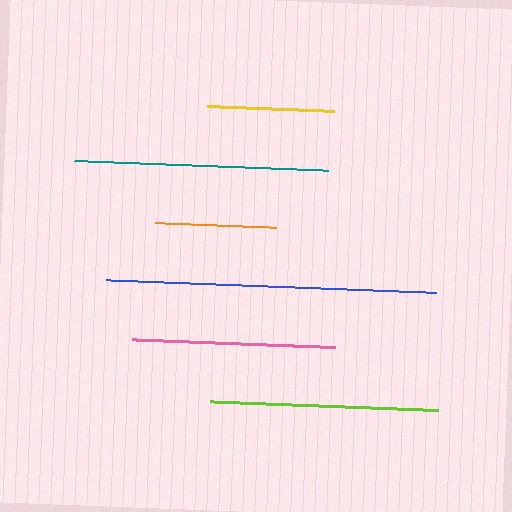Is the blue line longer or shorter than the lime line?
The blue line is longer than the lime line.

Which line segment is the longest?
The blue line is the longest at approximately 330 pixels.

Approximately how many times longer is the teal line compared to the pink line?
The teal line is approximately 1.2 times the length of the pink line.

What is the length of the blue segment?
The blue segment is approximately 330 pixels long.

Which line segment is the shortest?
The orange line is the shortest at approximately 121 pixels.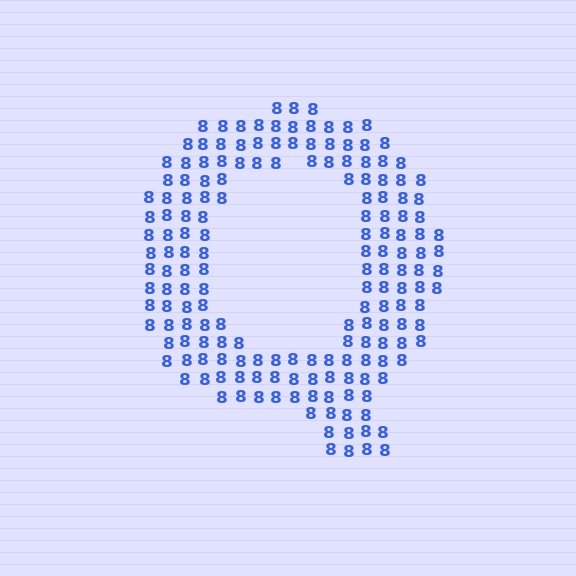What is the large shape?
The large shape is the letter Q.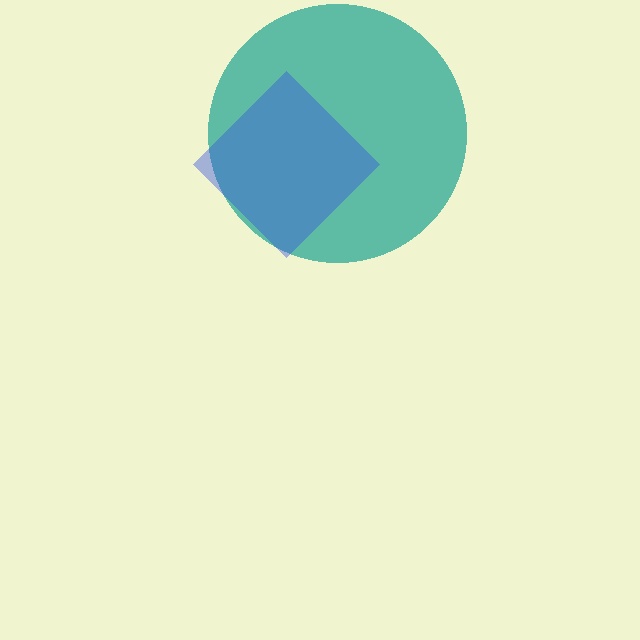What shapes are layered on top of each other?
The layered shapes are: a teal circle, a blue diamond.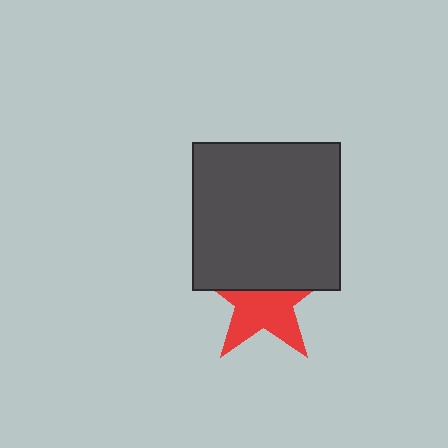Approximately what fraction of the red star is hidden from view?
Roughly 46% of the red star is hidden behind the dark gray square.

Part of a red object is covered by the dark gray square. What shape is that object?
It is a star.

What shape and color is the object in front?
The object in front is a dark gray square.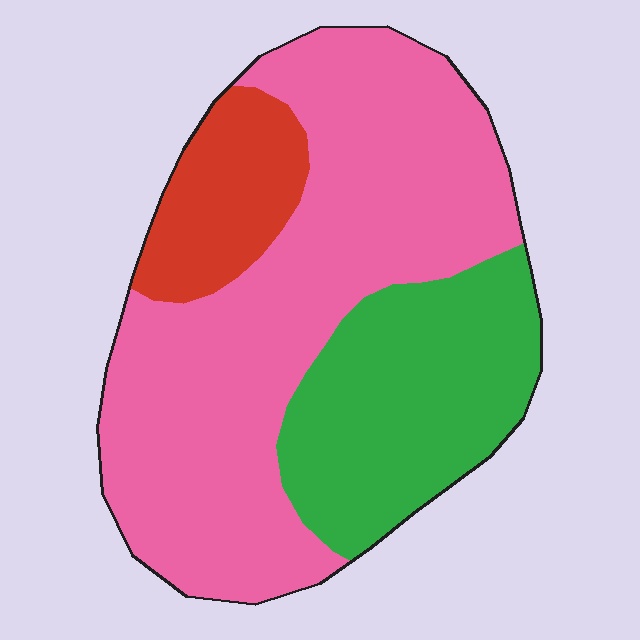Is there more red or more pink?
Pink.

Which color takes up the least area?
Red, at roughly 15%.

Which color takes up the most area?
Pink, at roughly 60%.